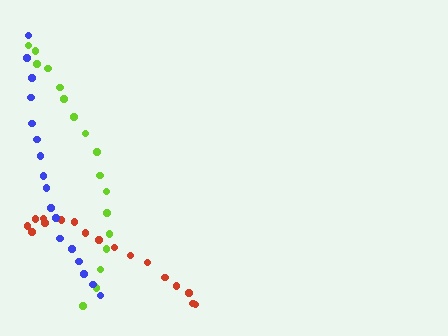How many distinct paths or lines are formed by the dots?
There are 3 distinct paths.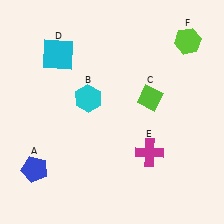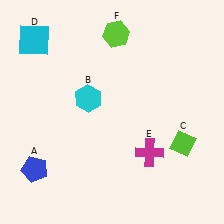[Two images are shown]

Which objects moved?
The objects that moved are: the lime diamond (C), the cyan square (D), the lime hexagon (F).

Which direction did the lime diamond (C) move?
The lime diamond (C) moved down.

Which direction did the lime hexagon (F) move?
The lime hexagon (F) moved left.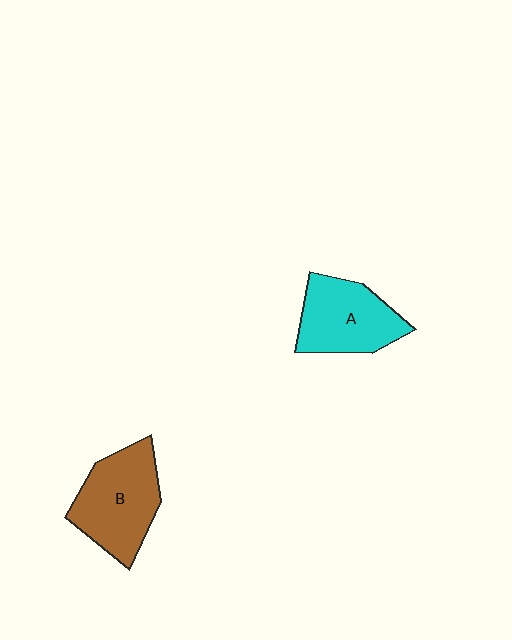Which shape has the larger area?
Shape B (brown).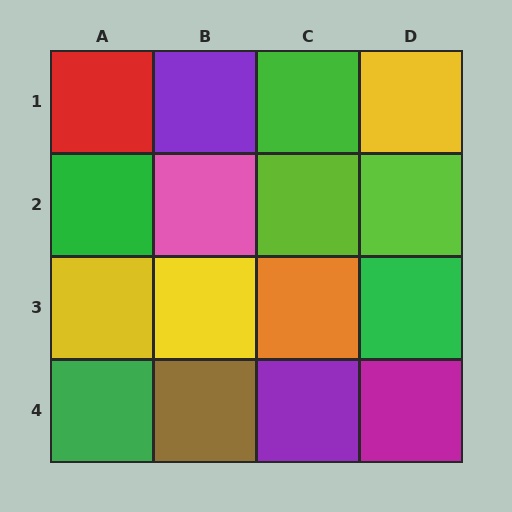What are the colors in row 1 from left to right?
Red, purple, green, yellow.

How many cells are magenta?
1 cell is magenta.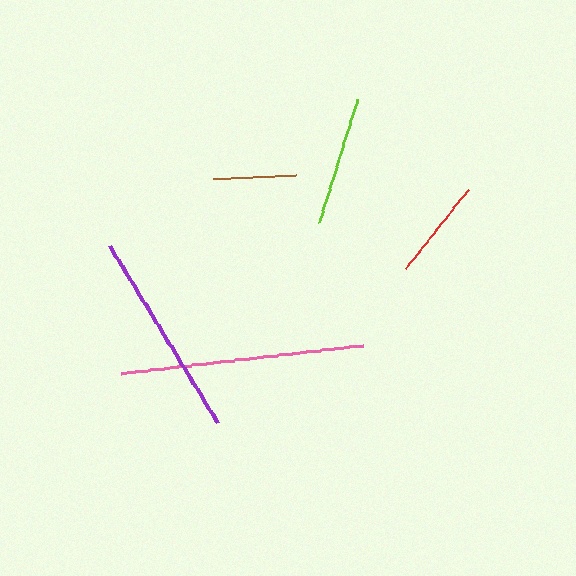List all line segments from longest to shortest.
From longest to shortest: pink, purple, lime, red, brown.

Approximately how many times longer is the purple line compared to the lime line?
The purple line is approximately 1.6 times the length of the lime line.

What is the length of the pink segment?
The pink segment is approximately 244 pixels long.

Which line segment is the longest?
The pink line is the longest at approximately 244 pixels.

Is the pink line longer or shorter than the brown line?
The pink line is longer than the brown line.